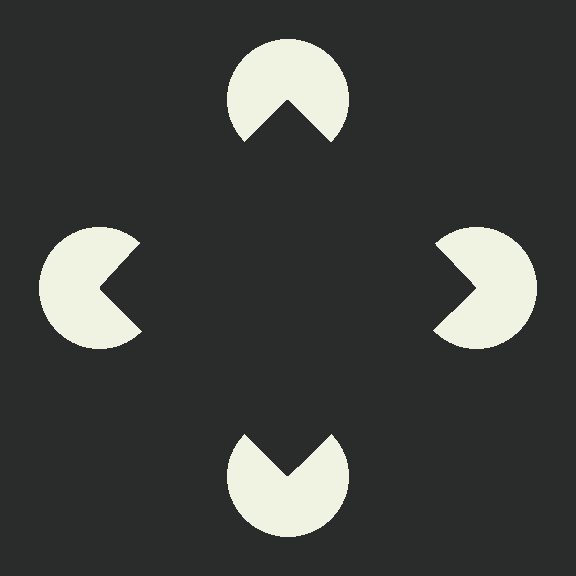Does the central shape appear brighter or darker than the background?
It typically appears slightly darker than the background, even though no actual brightness change is drawn.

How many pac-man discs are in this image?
There are 4 — one at each vertex of the illusory square.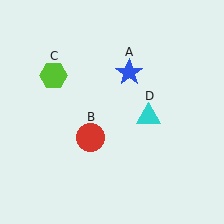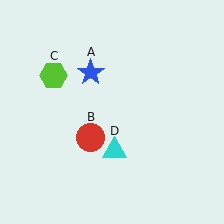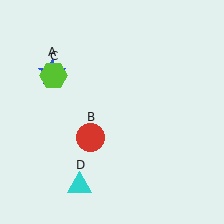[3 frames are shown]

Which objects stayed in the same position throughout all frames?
Red circle (object B) and lime hexagon (object C) remained stationary.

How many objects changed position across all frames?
2 objects changed position: blue star (object A), cyan triangle (object D).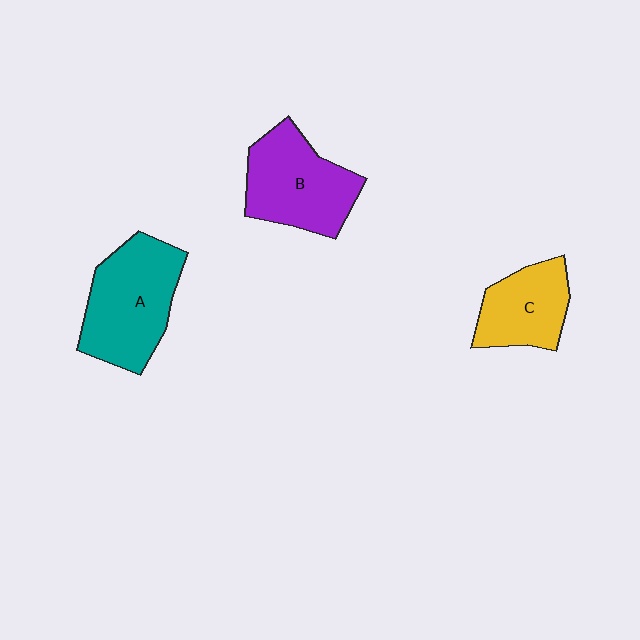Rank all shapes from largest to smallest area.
From largest to smallest: A (teal), B (purple), C (yellow).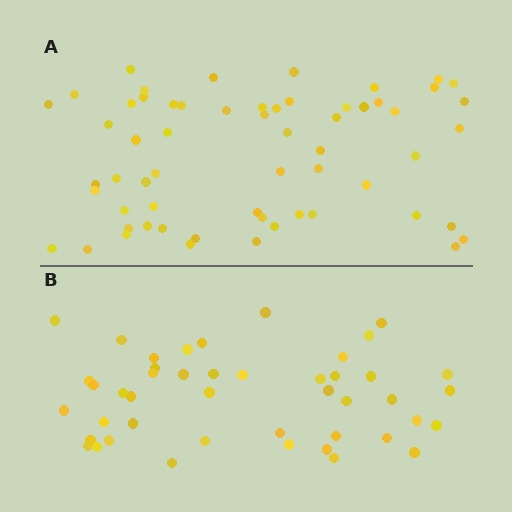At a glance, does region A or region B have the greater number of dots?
Region A (the top region) has more dots.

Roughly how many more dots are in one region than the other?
Region A has approximately 15 more dots than region B.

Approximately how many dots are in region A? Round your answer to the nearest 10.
About 60 dots.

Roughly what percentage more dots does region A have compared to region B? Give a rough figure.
About 35% more.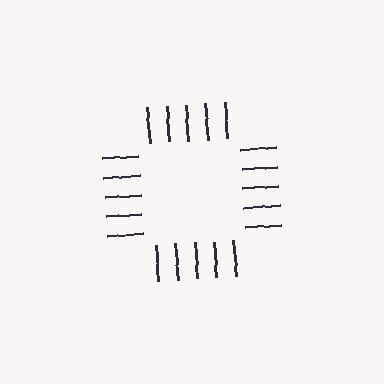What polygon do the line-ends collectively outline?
An illusory square — the line segments terminate on its edges but no continuous stroke is drawn.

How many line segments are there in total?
20 — 5 along each of the 4 edges.